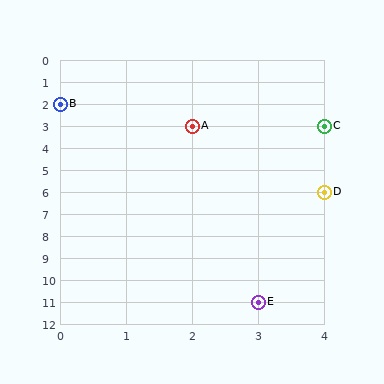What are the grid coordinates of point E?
Point E is at grid coordinates (3, 11).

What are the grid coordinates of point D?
Point D is at grid coordinates (4, 6).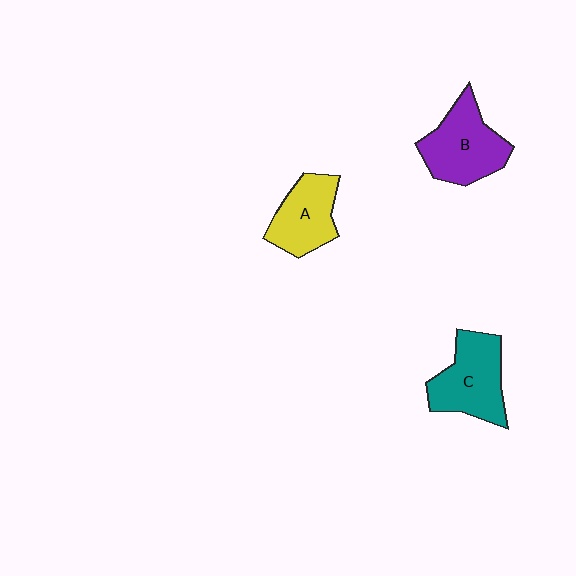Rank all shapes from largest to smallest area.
From largest to smallest: B (purple), C (teal), A (yellow).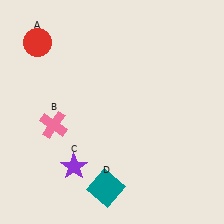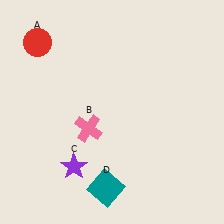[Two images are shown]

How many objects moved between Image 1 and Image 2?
1 object moved between the two images.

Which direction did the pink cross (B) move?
The pink cross (B) moved right.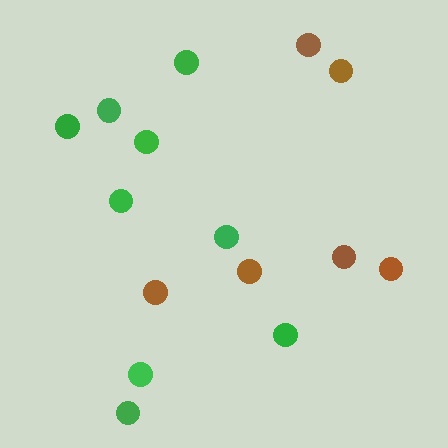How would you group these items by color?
There are 2 groups: one group of green circles (9) and one group of brown circles (6).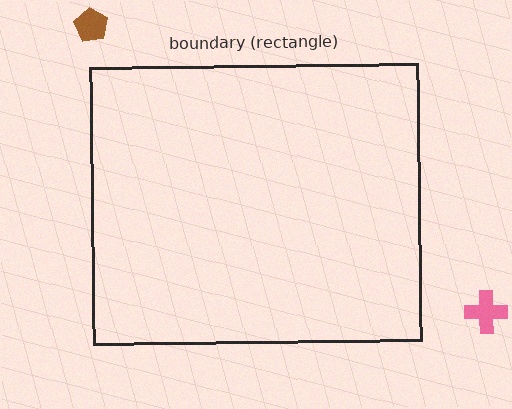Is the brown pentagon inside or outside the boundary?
Outside.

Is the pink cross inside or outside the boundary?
Outside.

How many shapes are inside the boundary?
0 inside, 2 outside.